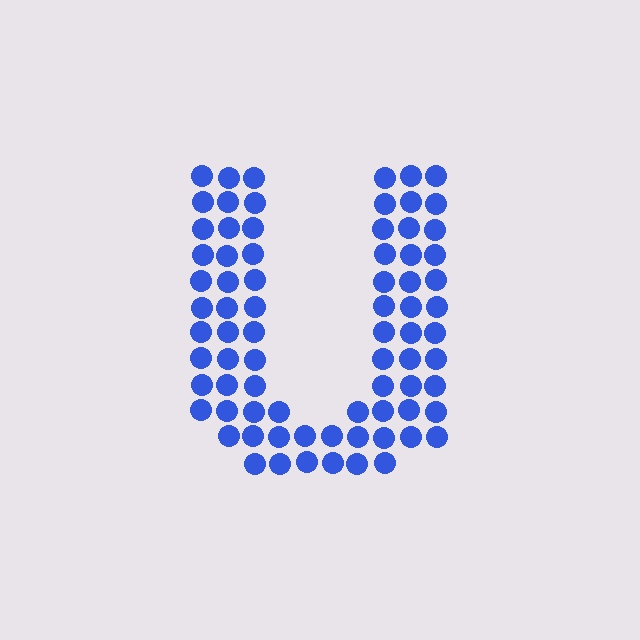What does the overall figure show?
The overall figure shows the letter U.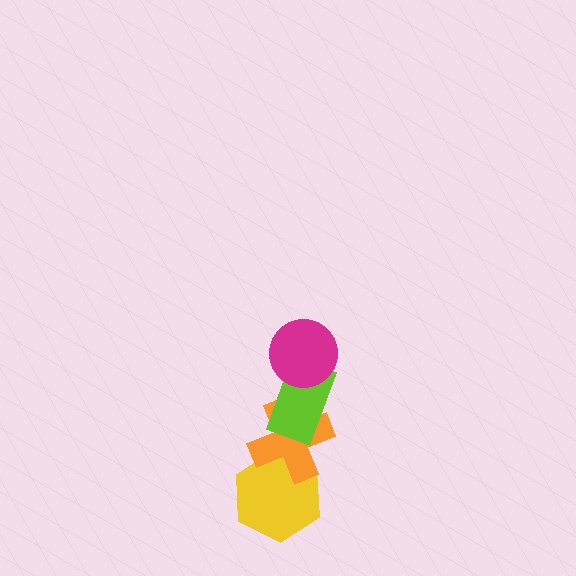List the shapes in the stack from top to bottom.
From top to bottom: the magenta circle, the lime rectangle, the orange cross, the yellow hexagon.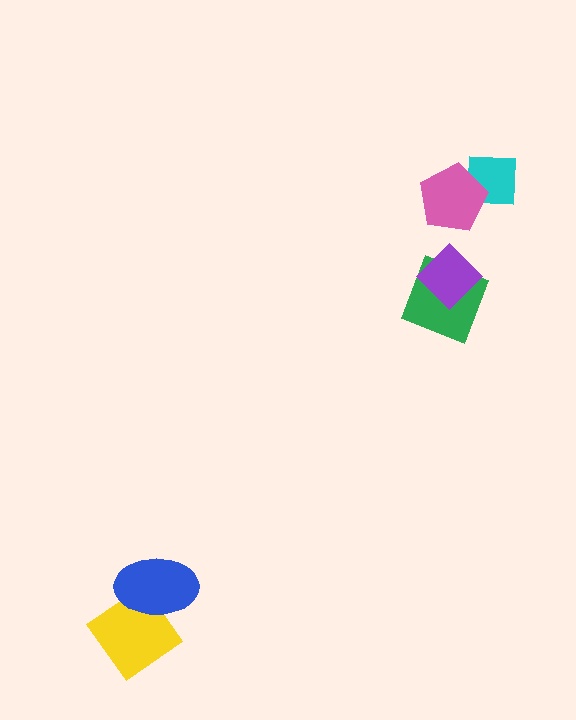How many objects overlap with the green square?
1 object overlaps with the green square.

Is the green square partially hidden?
Yes, it is partially covered by another shape.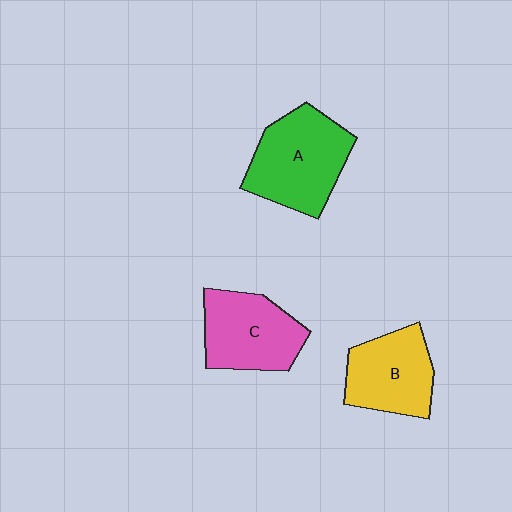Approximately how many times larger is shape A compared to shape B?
Approximately 1.3 times.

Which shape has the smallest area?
Shape B (yellow).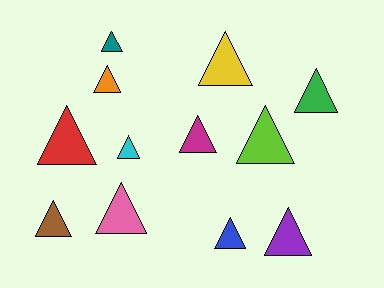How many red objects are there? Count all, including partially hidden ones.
There is 1 red object.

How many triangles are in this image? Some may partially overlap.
There are 12 triangles.